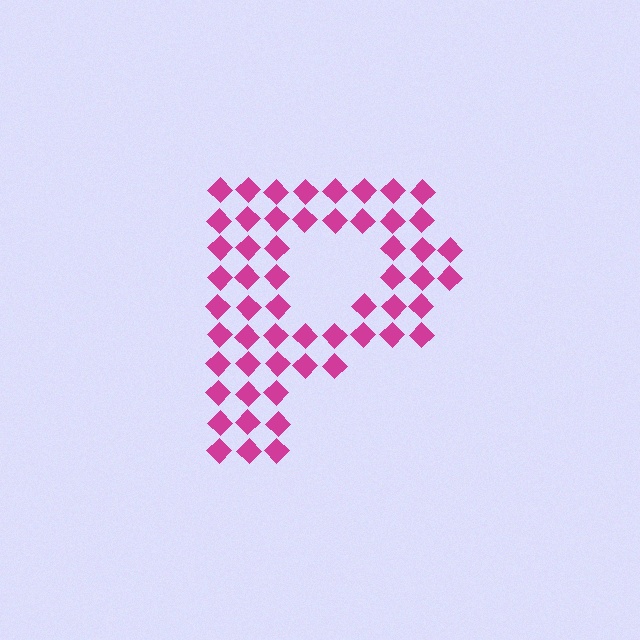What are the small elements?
The small elements are diamonds.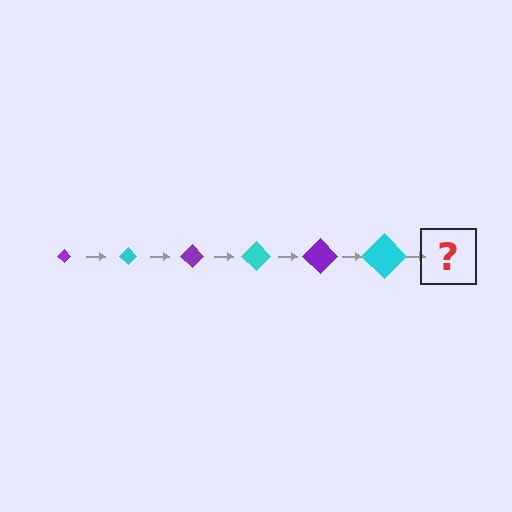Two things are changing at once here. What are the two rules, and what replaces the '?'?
The two rules are that the diamond grows larger each step and the color cycles through purple and cyan. The '?' should be a purple diamond, larger than the previous one.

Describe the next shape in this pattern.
It should be a purple diamond, larger than the previous one.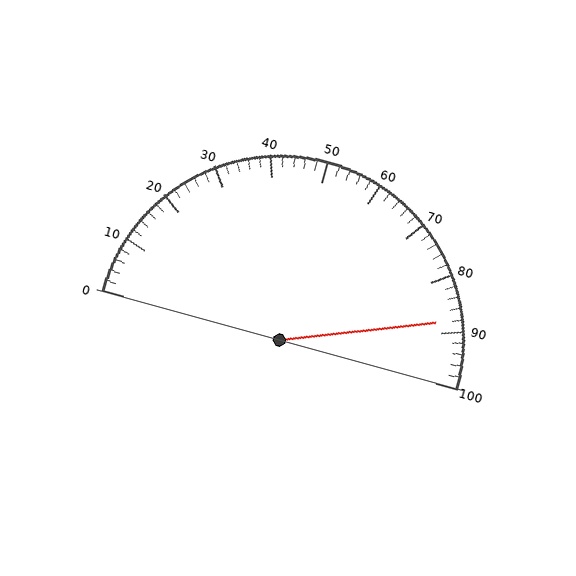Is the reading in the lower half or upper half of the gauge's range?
The reading is in the upper half of the range (0 to 100).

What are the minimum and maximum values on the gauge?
The gauge ranges from 0 to 100.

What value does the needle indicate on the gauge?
The needle indicates approximately 88.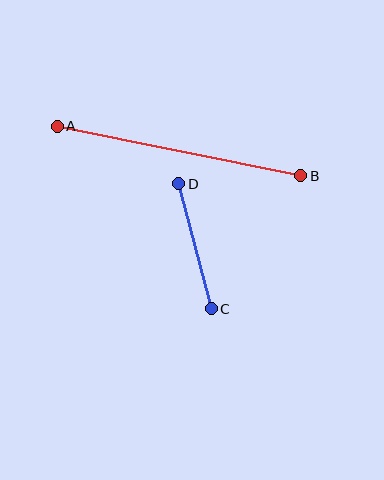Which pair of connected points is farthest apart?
Points A and B are farthest apart.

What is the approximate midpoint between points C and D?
The midpoint is at approximately (195, 246) pixels.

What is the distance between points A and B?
The distance is approximately 248 pixels.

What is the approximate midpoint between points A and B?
The midpoint is at approximately (179, 151) pixels.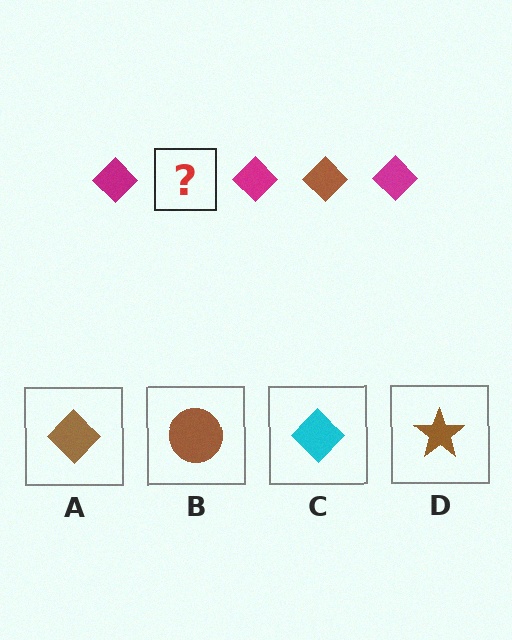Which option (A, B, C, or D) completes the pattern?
A.